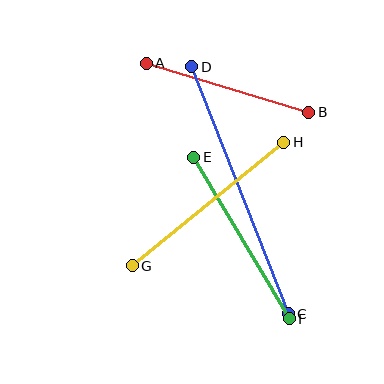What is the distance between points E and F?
The distance is approximately 188 pixels.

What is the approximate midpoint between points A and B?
The midpoint is at approximately (228, 88) pixels.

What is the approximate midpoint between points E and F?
The midpoint is at approximately (241, 238) pixels.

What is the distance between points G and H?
The distance is approximately 196 pixels.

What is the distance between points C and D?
The distance is approximately 265 pixels.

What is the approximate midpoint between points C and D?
The midpoint is at approximately (240, 190) pixels.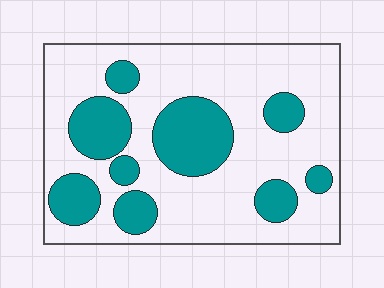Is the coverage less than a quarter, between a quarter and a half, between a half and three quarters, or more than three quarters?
Between a quarter and a half.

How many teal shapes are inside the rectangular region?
9.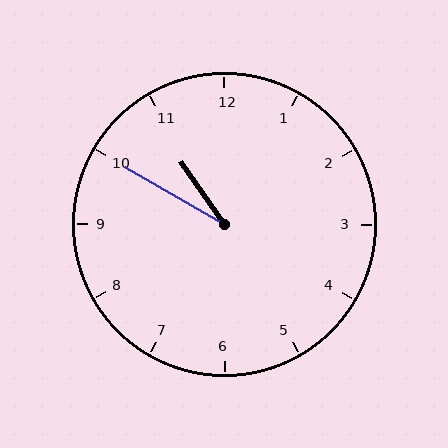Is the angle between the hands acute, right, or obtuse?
It is acute.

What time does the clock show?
10:50.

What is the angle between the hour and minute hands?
Approximately 25 degrees.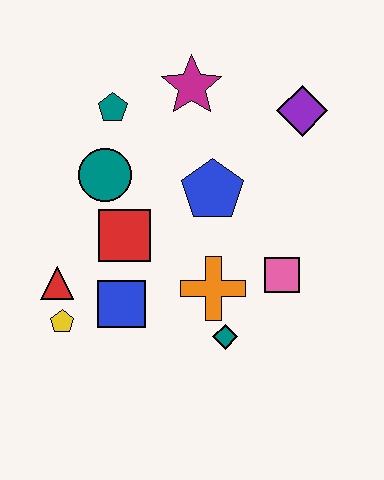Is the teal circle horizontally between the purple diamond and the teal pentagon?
No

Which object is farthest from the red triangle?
The purple diamond is farthest from the red triangle.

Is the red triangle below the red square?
Yes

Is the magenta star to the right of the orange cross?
No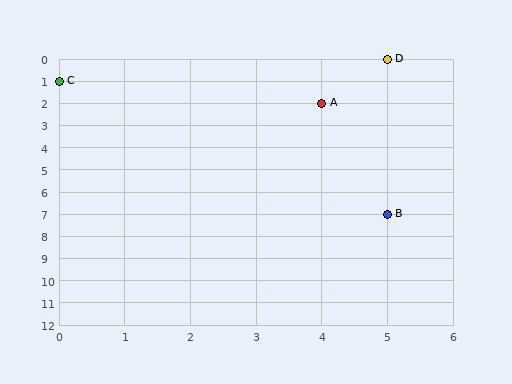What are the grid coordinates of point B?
Point B is at grid coordinates (5, 7).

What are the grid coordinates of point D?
Point D is at grid coordinates (5, 0).